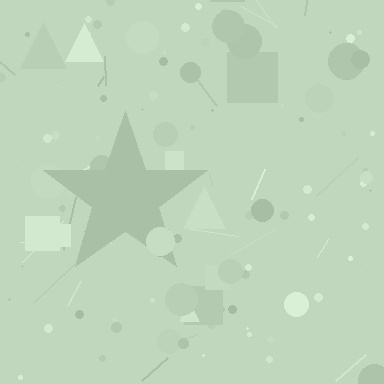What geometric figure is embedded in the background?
A star is embedded in the background.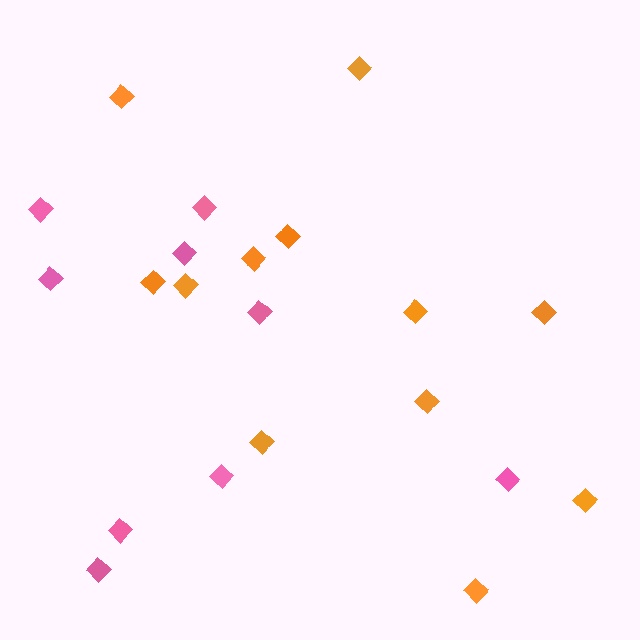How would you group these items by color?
There are 2 groups: one group of pink diamonds (9) and one group of orange diamonds (12).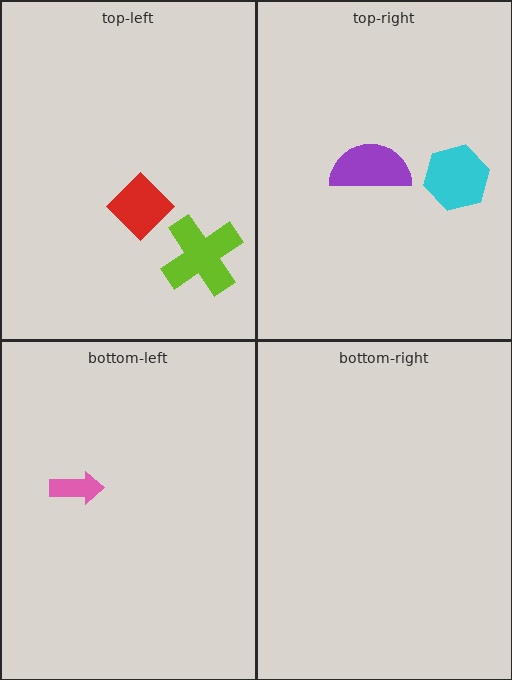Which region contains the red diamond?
The top-left region.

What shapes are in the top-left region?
The lime cross, the red diamond.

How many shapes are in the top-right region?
2.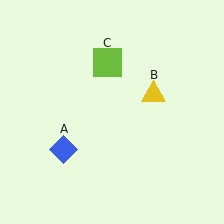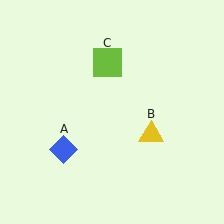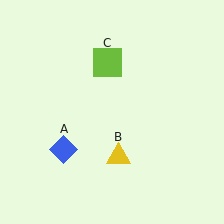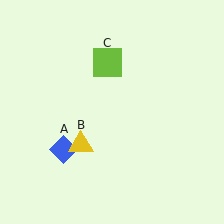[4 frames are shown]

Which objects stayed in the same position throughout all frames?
Blue diamond (object A) and lime square (object C) remained stationary.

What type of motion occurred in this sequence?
The yellow triangle (object B) rotated clockwise around the center of the scene.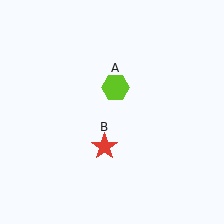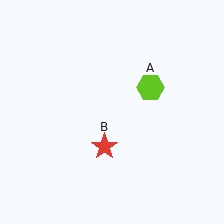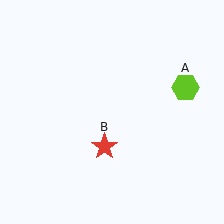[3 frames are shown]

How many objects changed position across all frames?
1 object changed position: lime hexagon (object A).